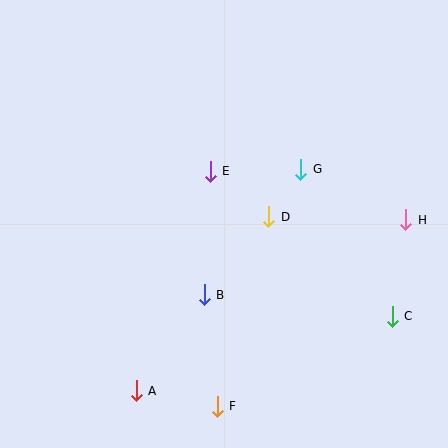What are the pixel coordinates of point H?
Point H is at (406, 220).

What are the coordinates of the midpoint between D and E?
The midpoint between D and E is at (240, 194).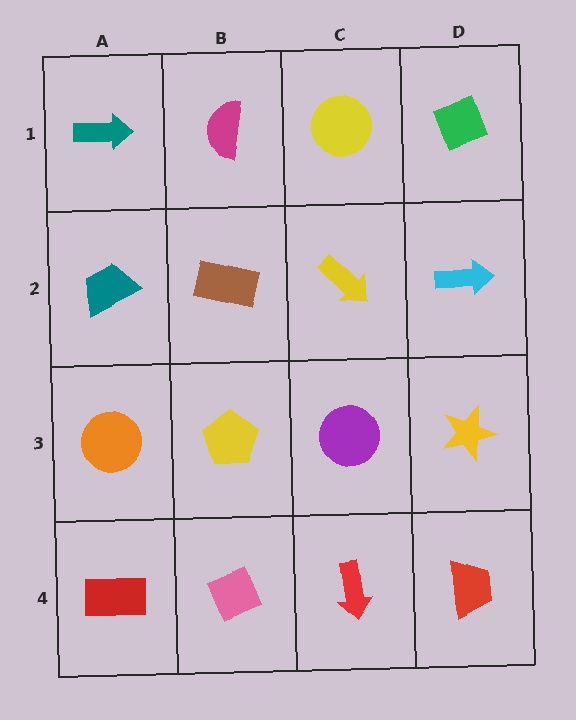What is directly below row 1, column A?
A teal trapezoid.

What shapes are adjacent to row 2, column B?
A magenta semicircle (row 1, column B), a yellow pentagon (row 3, column B), a teal trapezoid (row 2, column A), a yellow arrow (row 2, column C).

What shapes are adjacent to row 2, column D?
A green diamond (row 1, column D), a yellow star (row 3, column D), a yellow arrow (row 2, column C).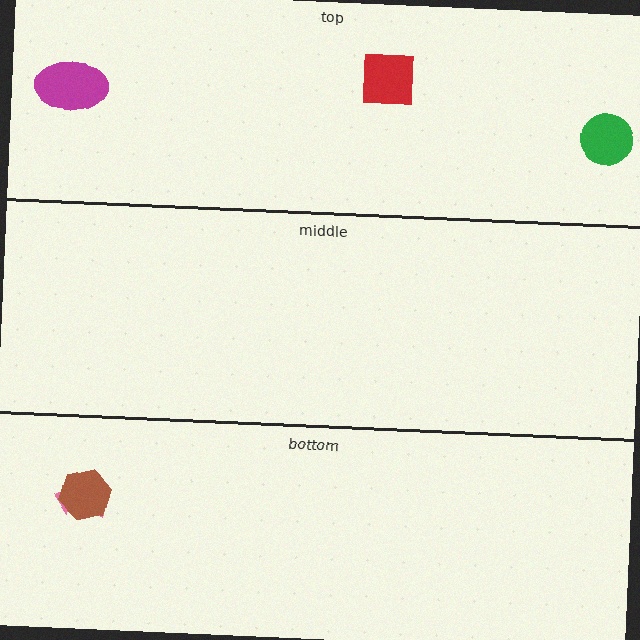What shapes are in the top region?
The red square, the green circle, the magenta ellipse.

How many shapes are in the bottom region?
2.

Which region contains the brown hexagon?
The bottom region.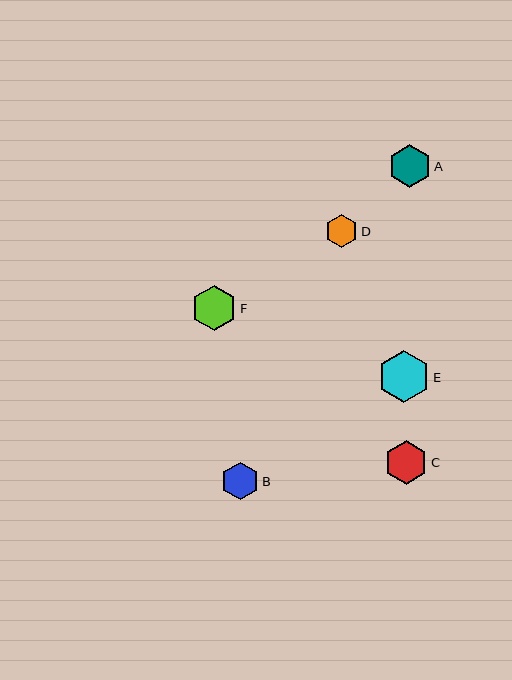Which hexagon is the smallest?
Hexagon D is the smallest with a size of approximately 33 pixels.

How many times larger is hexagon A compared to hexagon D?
Hexagon A is approximately 1.3 times the size of hexagon D.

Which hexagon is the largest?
Hexagon E is the largest with a size of approximately 52 pixels.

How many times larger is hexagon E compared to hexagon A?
Hexagon E is approximately 1.2 times the size of hexagon A.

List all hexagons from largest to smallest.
From largest to smallest: E, F, C, A, B, D.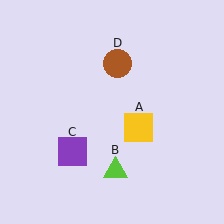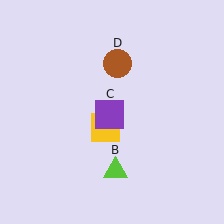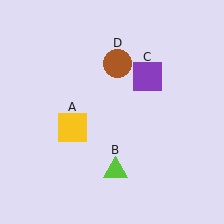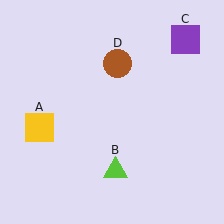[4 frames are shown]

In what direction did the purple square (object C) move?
The purple square (object C) moved up and to the right.